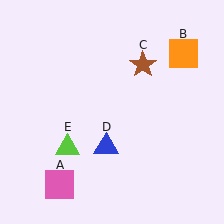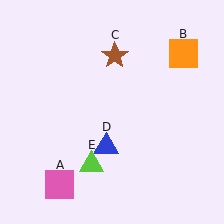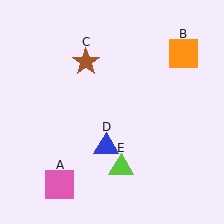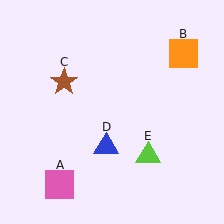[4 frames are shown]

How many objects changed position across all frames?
2 objects changed position: brown star (object C), lime triangle (object E).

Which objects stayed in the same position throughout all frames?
Pink square (object A) and orange square (object B) and blue triangle (object D) remained stationary.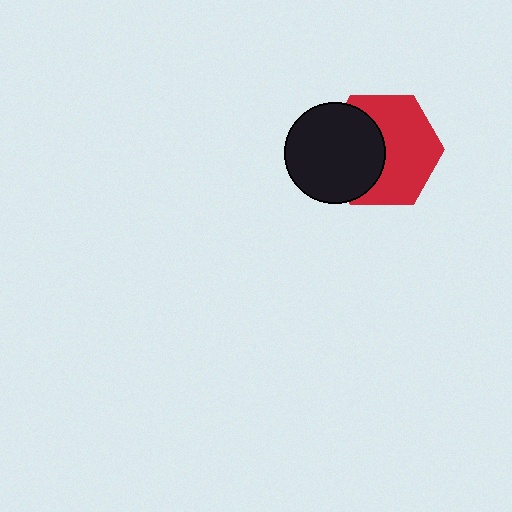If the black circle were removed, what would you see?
You would see the complete red hexagon.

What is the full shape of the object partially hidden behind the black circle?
The partially hidden object is a red hexagon.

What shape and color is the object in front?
The object in front is a black circle.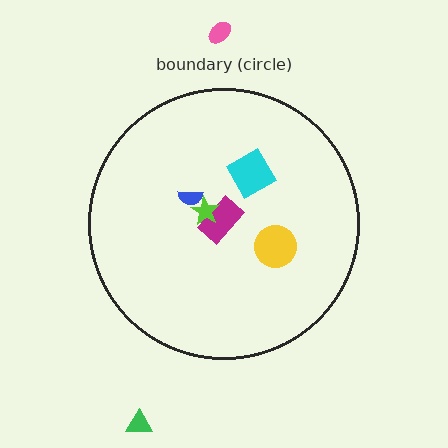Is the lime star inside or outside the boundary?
Inside.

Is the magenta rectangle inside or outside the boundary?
Inside.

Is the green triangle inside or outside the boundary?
Outside.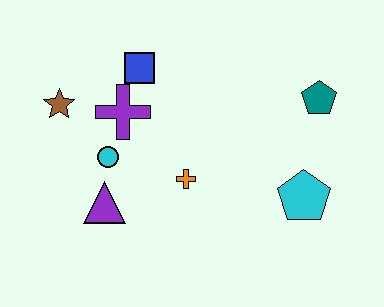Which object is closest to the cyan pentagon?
The teal pentagon is closest to the cyan pentagon.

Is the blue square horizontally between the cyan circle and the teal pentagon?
Yes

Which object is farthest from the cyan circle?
The teal pentagon is farthest from the cyan circle.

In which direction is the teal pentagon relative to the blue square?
The teal pentagon is to the right of the blue square.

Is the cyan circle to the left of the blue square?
Yes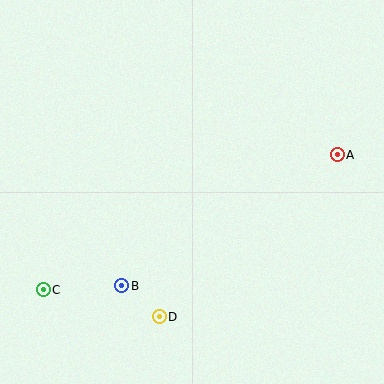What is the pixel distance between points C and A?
The distance between C and A is 324 pixels.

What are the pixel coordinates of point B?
Point B is at (122, 286).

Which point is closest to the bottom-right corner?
Point A is closest to the bottom-right corner.